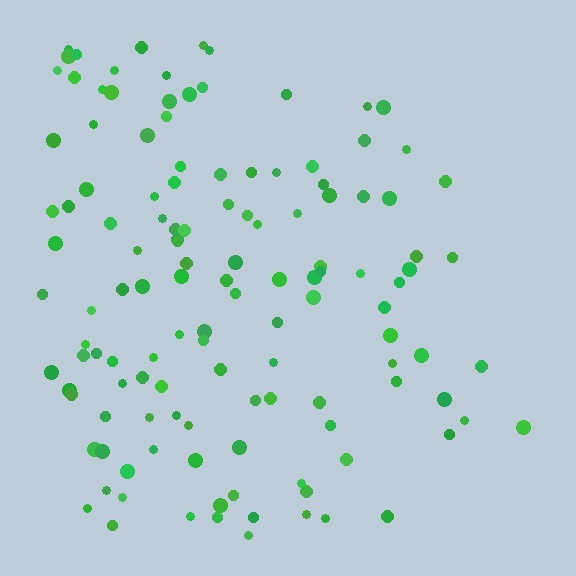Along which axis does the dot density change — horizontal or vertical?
Horizontal.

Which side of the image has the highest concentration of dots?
The left.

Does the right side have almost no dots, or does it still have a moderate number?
Still a moderate number, just noticeably fewer than the left.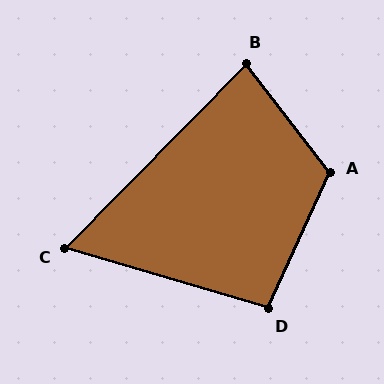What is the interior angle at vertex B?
Approximately 82 degrees (acute).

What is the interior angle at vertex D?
Approximately 98 degrees (obtuse).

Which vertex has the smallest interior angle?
C, at approximately 62 degrees.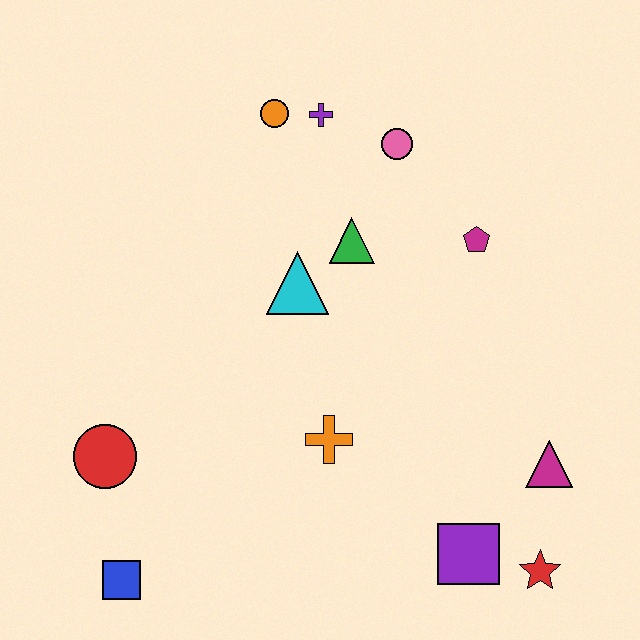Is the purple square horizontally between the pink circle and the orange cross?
No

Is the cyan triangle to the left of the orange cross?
Yes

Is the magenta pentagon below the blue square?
No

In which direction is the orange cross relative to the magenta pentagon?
The orange cross is below the magenta pentagon.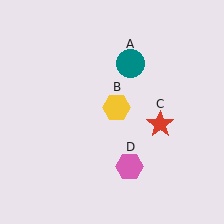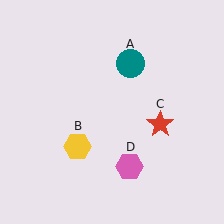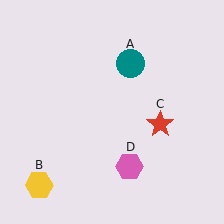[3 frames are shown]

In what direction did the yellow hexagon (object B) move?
The yellow hexagon (object B) moved down and to the left.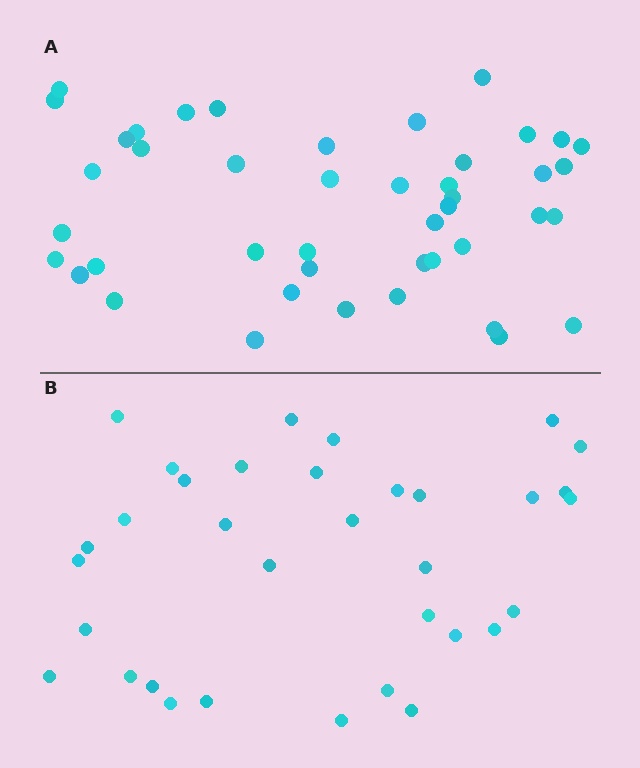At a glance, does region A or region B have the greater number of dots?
Region A (the top region) has more dots.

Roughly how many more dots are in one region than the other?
Region A has roughly 10 or so more dots than region B.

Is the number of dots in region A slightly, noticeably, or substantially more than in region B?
Region A has noticeably more, but not dramatically so. The ratio is roughly 1.3 to 1.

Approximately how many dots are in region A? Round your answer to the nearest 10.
About 40 dots. (The exact count is 44, which rounds to 40.)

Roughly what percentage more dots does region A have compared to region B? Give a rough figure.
About 30% more.